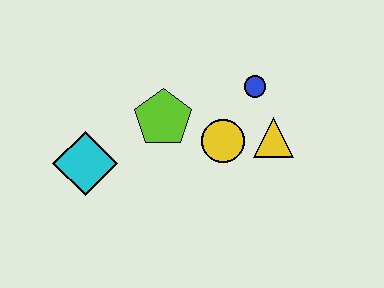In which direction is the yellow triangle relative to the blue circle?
The yellow triangle is below the blue circle.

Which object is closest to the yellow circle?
The yellow triangle is closest to the yellow circle.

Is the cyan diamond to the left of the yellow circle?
Yes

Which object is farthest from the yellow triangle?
The cyan diamond is farthest from the yellow triangle.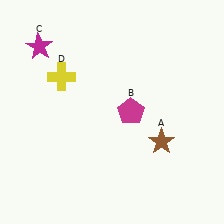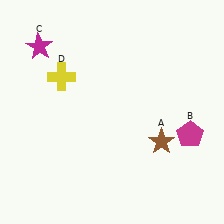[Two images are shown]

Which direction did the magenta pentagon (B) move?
The magenta pentagon (B) moved right.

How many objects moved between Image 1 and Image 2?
1 object moved between the two images.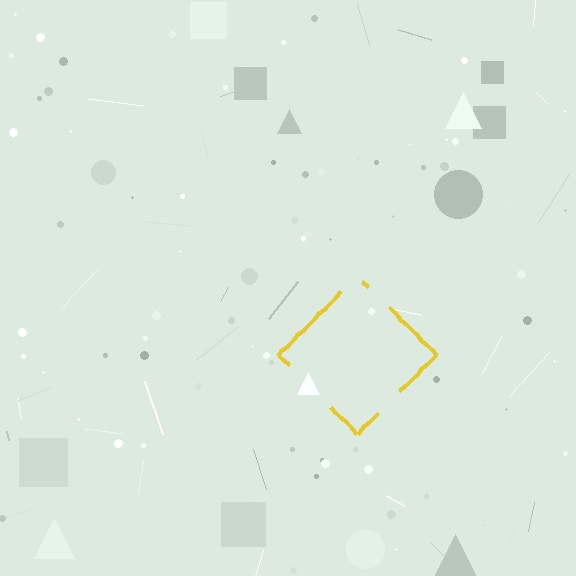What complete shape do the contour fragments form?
The contour fragments form a diamond.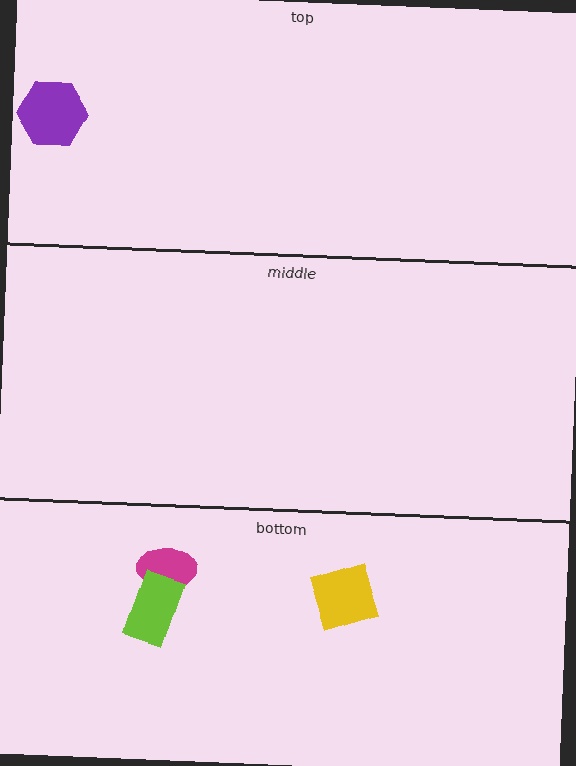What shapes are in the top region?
The purple hexagon.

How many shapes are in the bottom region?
3.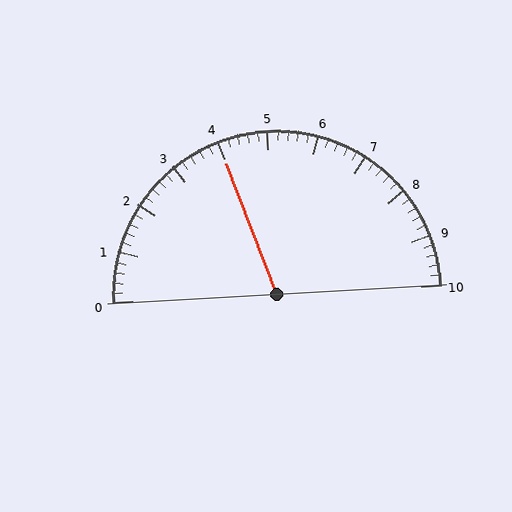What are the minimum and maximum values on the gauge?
The gauge ranges from 0 to 10.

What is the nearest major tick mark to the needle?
The nearest major tick mark is 4.